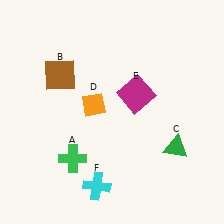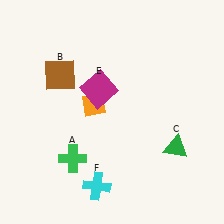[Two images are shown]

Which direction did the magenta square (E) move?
The magenta square (E) moved left.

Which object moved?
The magenta square (E) moved left.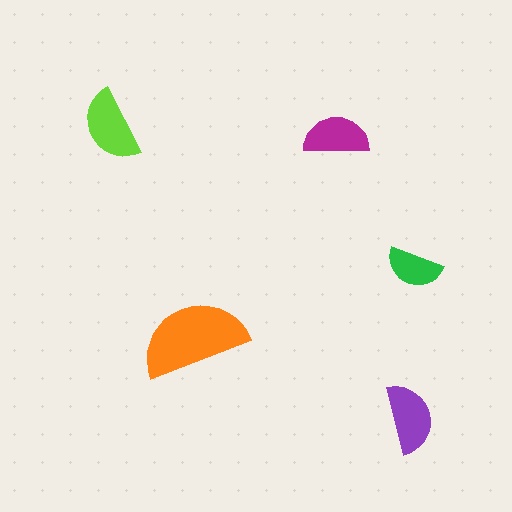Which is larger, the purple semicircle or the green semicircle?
The purple one.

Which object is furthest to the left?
The lime semicircle is leftmost.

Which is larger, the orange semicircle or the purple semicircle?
The orange one.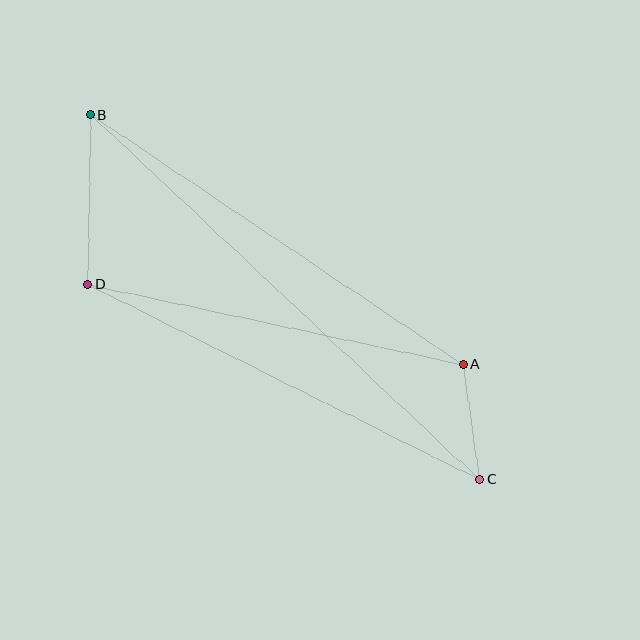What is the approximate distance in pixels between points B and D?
The distance between B and D is approximately 169 pixels.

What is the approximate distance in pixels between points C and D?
The distance between C and D is approximately 438 pixels.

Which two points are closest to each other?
Points A and C are closest to each other.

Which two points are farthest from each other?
Points B and C are farthest from each other.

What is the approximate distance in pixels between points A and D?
The distance between A and D is approximately 383 pixels.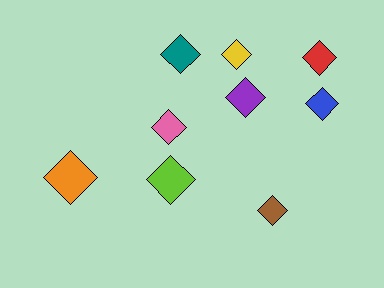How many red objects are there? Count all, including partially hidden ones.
There is 1 red object.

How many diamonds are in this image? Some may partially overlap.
There are 9 diamonds.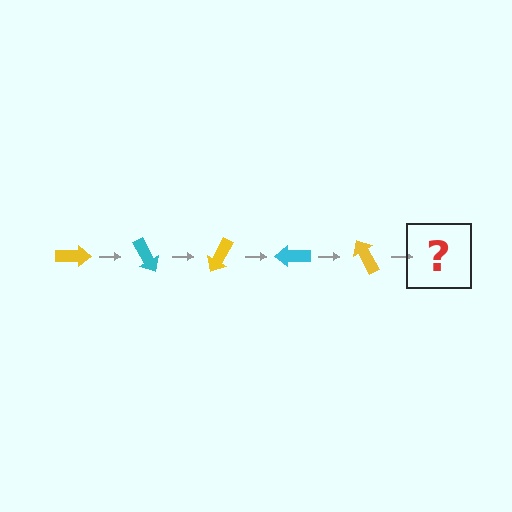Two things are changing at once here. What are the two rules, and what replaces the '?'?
The two rules are that it rotates 60 degrees each step and the color cycles through yellow and cyan. The '?' should be a cyan arrow, rotated 300 degrees from the start.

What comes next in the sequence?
The next element should be a cyan arrow, rotated 300 degrees from the start.